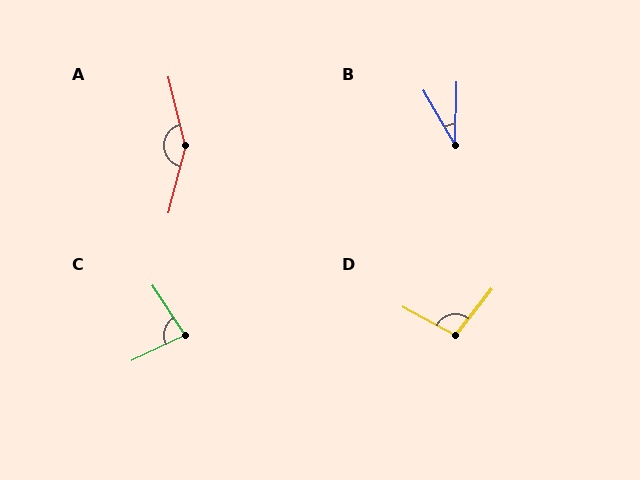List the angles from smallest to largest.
B (31°), C (82°), D (99°), A (152°).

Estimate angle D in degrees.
Approximately 99 degrees.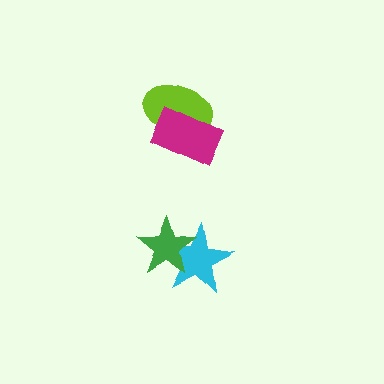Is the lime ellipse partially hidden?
Yes, it is partially covered by another shape.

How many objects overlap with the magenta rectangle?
1 object overlaps with the magenta rectangle.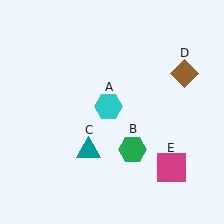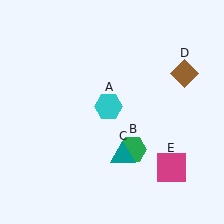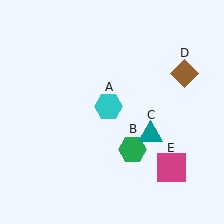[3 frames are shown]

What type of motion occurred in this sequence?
The teal triangle (object C) rotated counterclockwise around the center of the scene.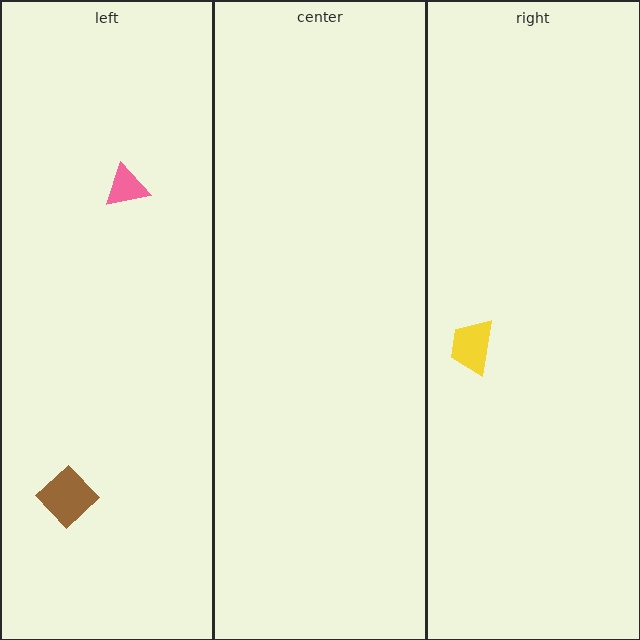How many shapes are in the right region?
1.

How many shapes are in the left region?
2.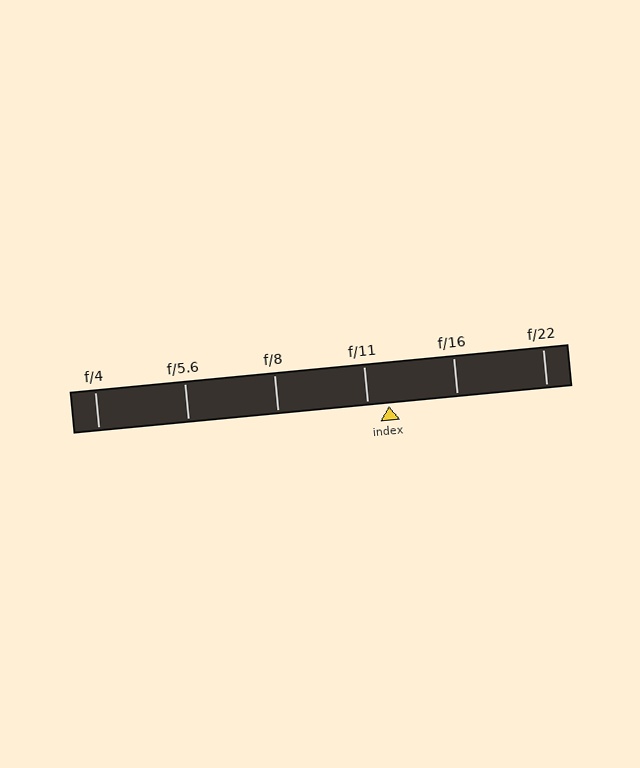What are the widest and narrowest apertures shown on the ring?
The widest aperture shown is f/4 and the narrowest is f/22.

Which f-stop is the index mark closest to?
The index mark is closest to f/11.